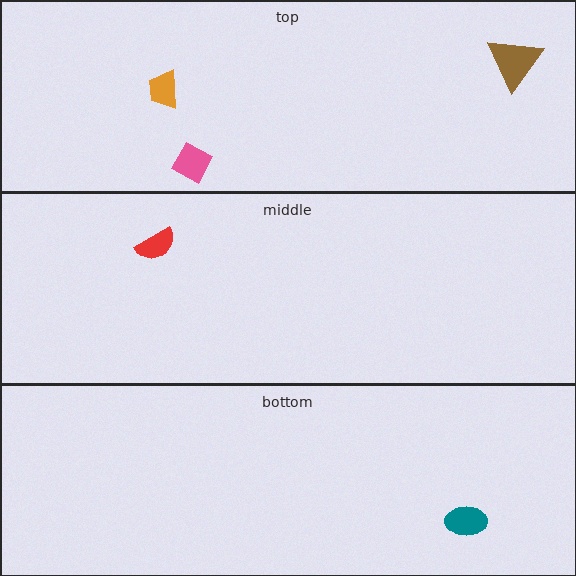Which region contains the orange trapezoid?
The top region.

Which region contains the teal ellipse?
The bottom region.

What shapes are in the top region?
The orange trapezoid, the brown triangle, the pink diamond.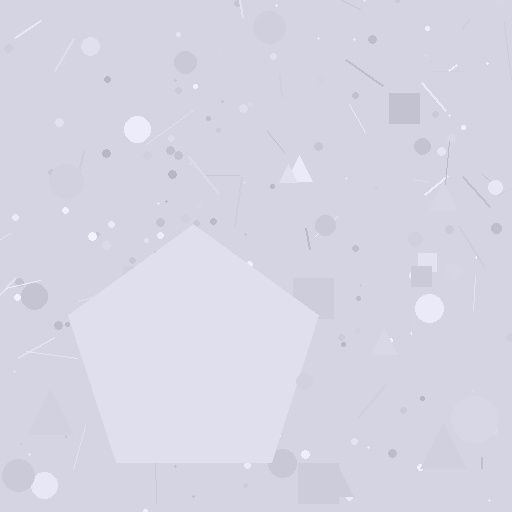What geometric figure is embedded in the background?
A pentagon is embedded in the background.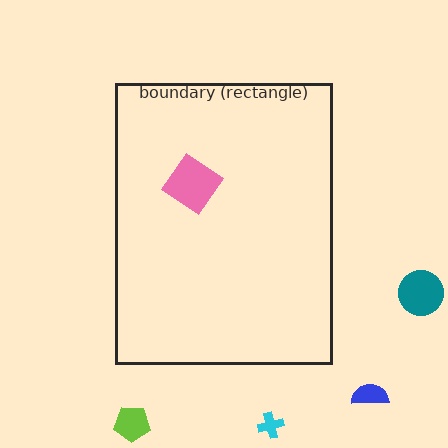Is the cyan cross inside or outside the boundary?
Outside.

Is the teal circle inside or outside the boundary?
Outside.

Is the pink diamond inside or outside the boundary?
Inside.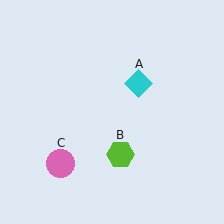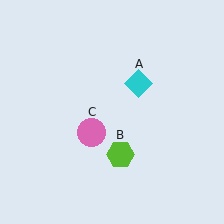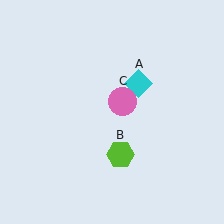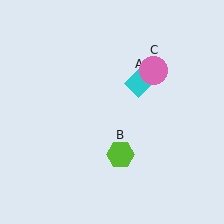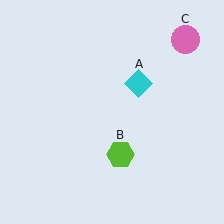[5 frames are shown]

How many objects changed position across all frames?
1 object changed position: pink circle (object C).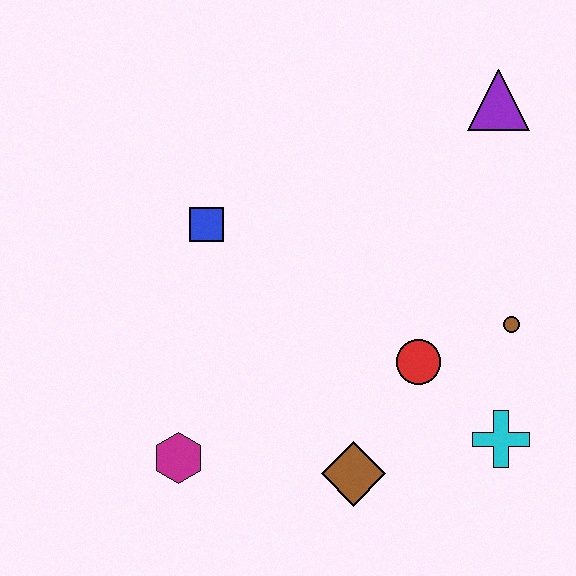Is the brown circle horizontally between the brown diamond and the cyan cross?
No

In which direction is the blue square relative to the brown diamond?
The blue square is above the brown diamond.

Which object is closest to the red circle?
The brown circle is closest to the red circle.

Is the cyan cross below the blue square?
Yes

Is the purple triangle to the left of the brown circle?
Yes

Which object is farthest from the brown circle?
The magenta hexagon is farthest from the brown circle.